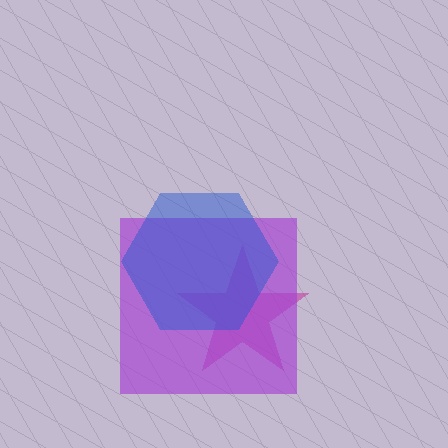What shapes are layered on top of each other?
The layered shapes are: a magenta star, a purple square, a blue hexagon.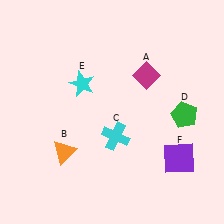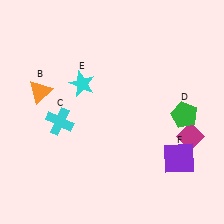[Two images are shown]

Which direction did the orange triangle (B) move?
The orange triangle (B) moved up.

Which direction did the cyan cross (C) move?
The cyan cross (C) moved left.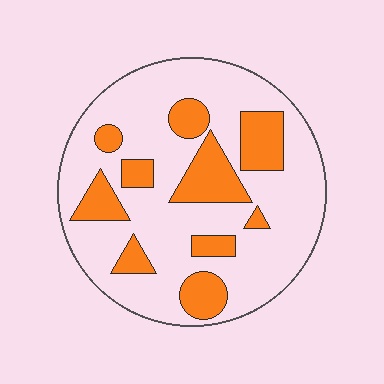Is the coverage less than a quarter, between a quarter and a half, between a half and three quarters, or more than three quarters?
Between a quarter and a half.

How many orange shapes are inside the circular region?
10.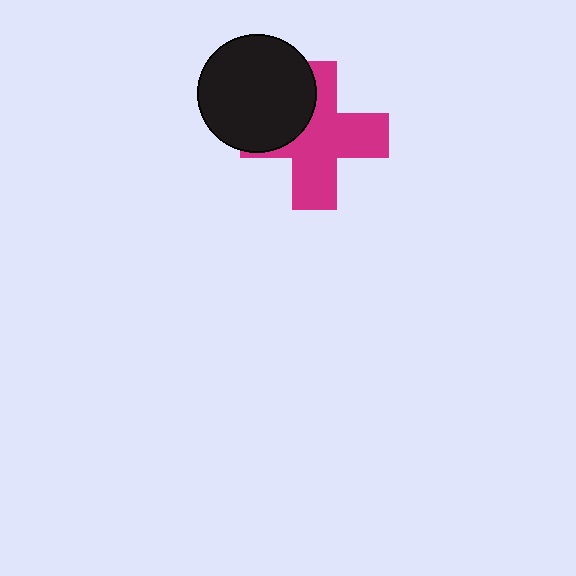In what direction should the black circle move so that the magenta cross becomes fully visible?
The black circle should move toward the upper-left. That is the shortest direction to clear the overlap and leave the magenta cross fully visible.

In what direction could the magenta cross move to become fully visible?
The magenta cross could move toward the lower-right. That would shift it out from behind the black circle entirely.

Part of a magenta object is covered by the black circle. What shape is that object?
It is a cross.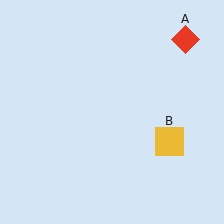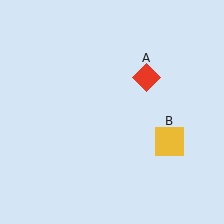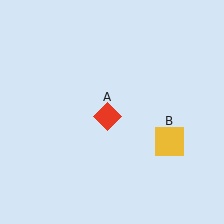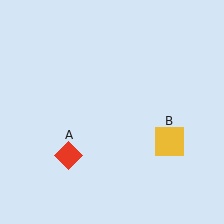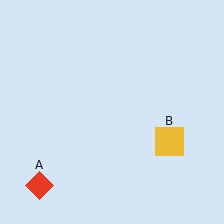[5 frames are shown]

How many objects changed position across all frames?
1 object changed position: red diamond (object A).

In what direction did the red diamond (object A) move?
The red diamond (object A) moved down and to the left.